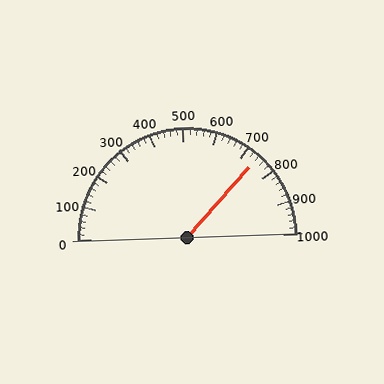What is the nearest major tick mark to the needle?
The nearest major tick mark is 700.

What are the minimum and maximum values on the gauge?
The gauge ranges from 0 to 1000.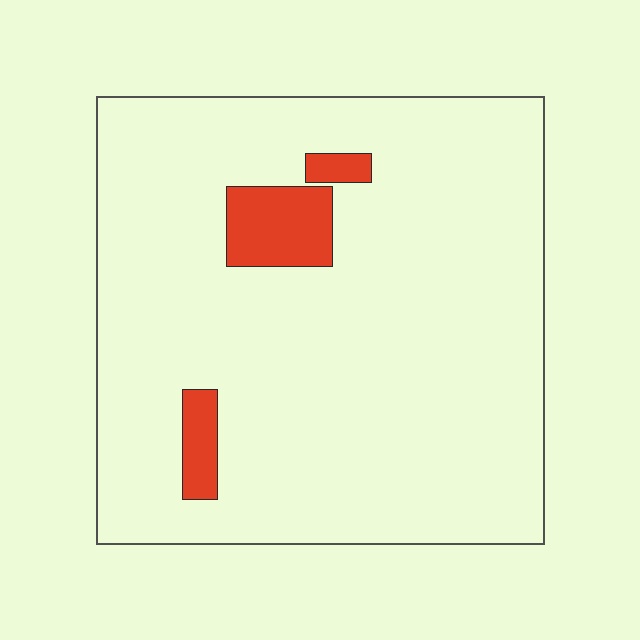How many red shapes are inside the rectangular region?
3.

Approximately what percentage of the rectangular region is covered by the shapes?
Approximately 5%.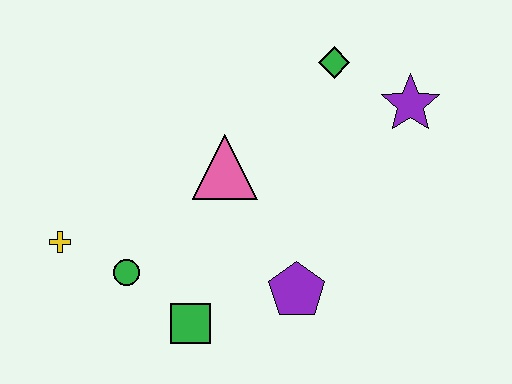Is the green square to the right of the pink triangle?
No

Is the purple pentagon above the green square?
Yes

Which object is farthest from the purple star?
The yellow cross is farthest from the purple star.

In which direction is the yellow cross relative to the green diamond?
The yellow cross is to the left of the green diamond.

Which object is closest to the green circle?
The yellow cross is closest to the green circle.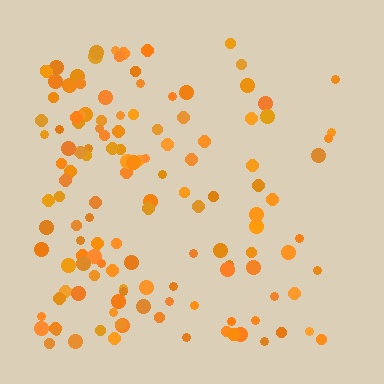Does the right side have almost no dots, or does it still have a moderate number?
Still a moderate number, just noticeably fewer than the left.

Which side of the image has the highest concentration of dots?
The left.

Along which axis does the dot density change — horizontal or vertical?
Horizontal.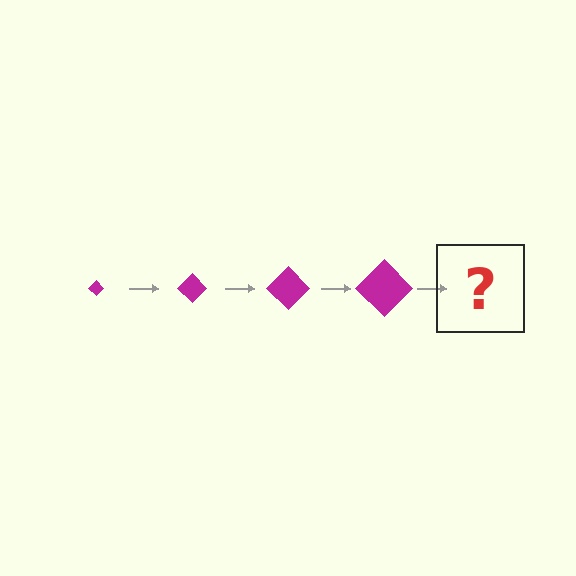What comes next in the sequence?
The next element should be a magenta diamond, larger than the previous one.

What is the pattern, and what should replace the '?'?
The pattern is that the diamond gets progressively larger each step. The '?' should be a magenta diamond, larger than the previous one.